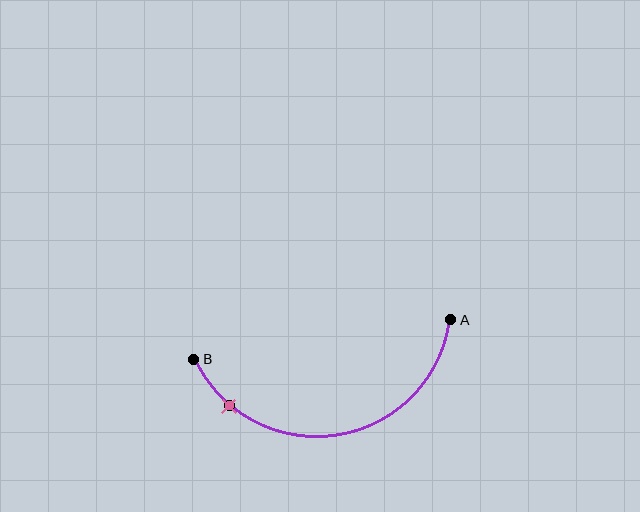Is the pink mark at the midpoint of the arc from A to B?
No. The pink mark lies on the arc but is closer to endpoint B. The arc midpoint would be at the point on the curve equidistant along the arc from both A and B.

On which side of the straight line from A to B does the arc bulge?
The arc bulges below the straight line connecting A and B.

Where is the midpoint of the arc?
The arc midpoint is the point on the curve farthest from the straight line joining A and B. It sits below that line.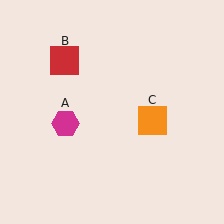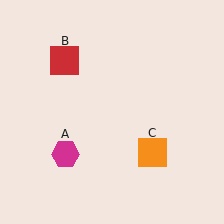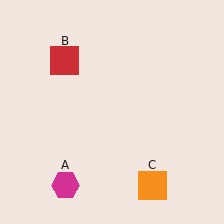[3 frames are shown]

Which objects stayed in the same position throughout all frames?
Red square (object B) remained stationary.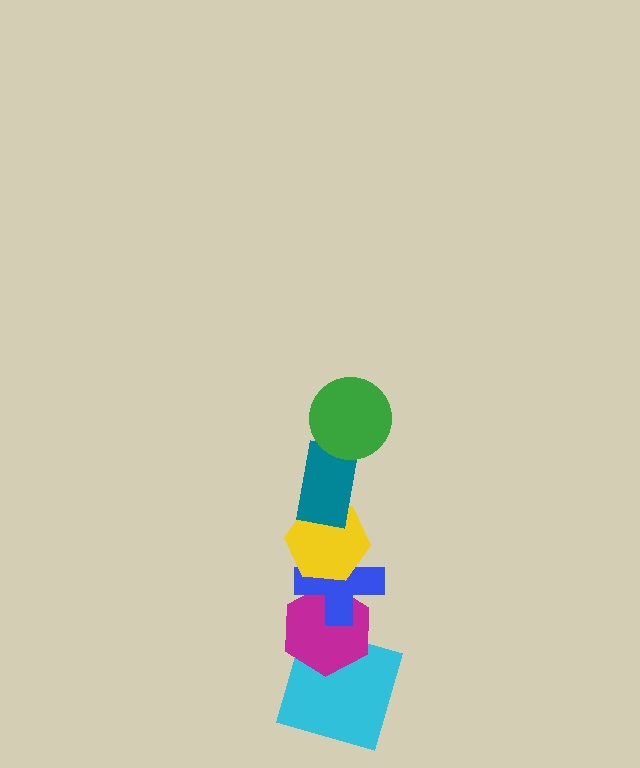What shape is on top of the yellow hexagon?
The teal rectangle is on top of the yellow hexagon.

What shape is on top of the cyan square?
The magenta hexagon is on top of the cyan square.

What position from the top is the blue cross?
The blue cross is 4th from the top.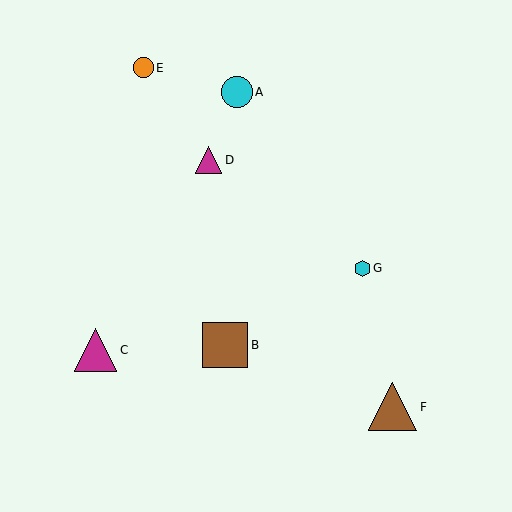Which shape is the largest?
The brown triangle (labeled F) is the largest.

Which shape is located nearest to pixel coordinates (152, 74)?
The orange circle (labeled E) at (144, 68) is nearest to that location.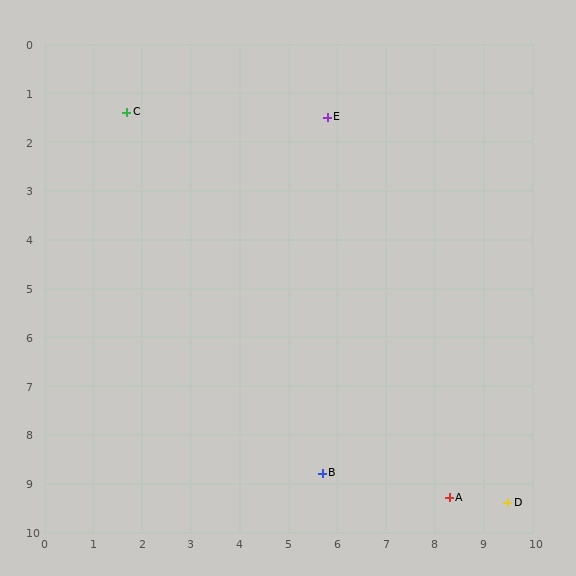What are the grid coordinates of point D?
Point D is at approximately (9.5, 9.4).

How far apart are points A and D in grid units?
Points A and D are about 1.2 grid units apart.